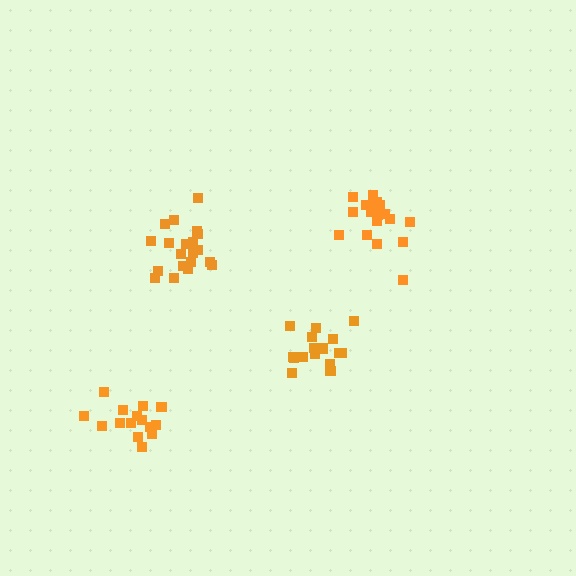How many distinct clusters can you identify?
There are 4 distinct clusters.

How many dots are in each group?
Group 1: 15 dots, Group 2: 16 dots, Group 3: 21 dots, Group 4: 19 dots (71 total).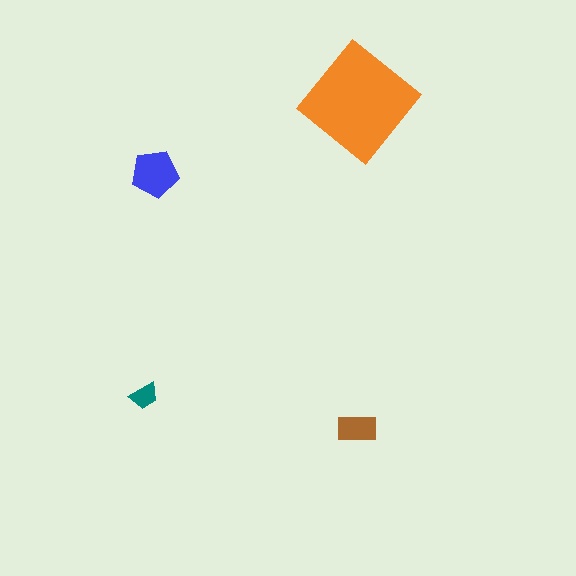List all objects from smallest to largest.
The teal trapezoid, the brown rectangle, the blue pentagon, the orange diamond.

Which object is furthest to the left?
The teal trapezoid is leftmost.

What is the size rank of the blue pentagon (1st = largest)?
2nd.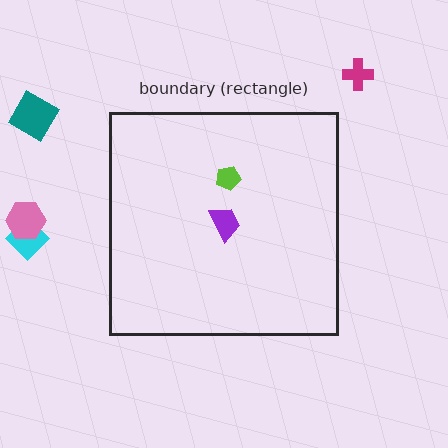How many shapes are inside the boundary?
2 inside, 4 outside.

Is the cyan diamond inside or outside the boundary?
Outside.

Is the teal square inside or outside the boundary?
Outside.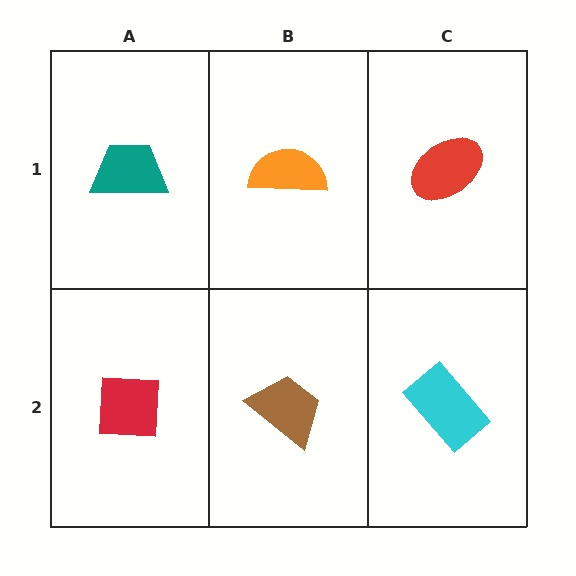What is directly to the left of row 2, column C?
A brown trapezoid.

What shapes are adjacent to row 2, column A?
A teal trapezoid (row 1, column A), a brown trapezoid (row 2, column B).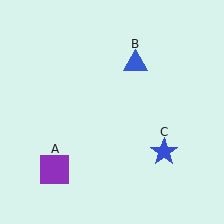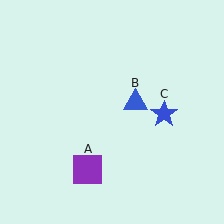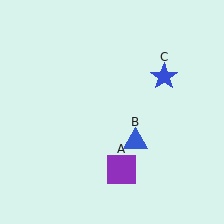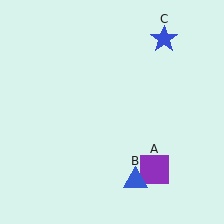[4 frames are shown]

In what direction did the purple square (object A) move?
The purple square (object A) moved right.